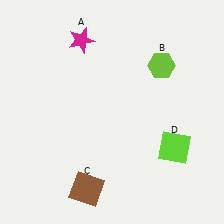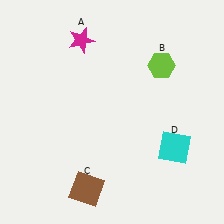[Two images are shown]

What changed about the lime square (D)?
In Image 1, D is lime. In Image 2, it changed to cyan.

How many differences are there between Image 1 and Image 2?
There is 1 difference between the two images.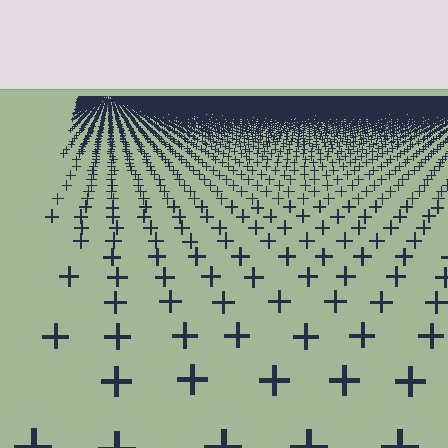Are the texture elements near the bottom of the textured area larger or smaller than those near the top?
Larger. Near the bottom, elements are closer to the viewer and appear at a bigger on-screen size.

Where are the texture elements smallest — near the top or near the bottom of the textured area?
Near the top.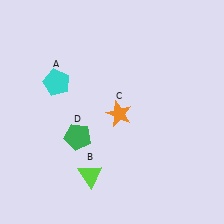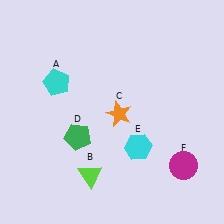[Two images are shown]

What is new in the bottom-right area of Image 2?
A magenta circle (F) was added in the bottom-right area of Image 2.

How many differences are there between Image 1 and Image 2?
There are 2 differences between the two images.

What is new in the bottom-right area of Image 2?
A cyan hexagon (E) was added in the bottom-right area of Image 2.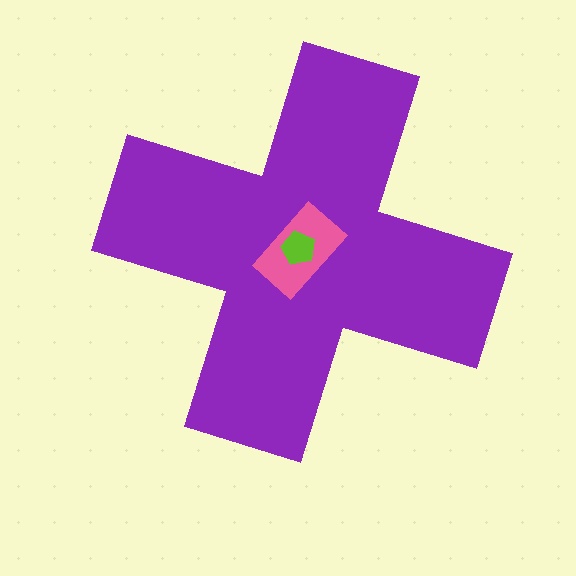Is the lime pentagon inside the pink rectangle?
Yes.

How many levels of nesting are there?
3.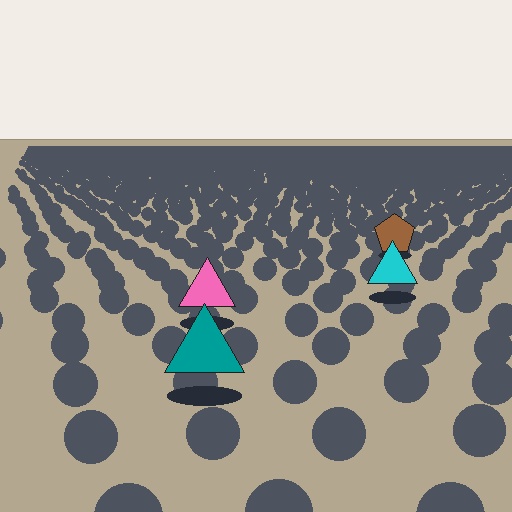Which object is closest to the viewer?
The teal triangle is closest. The texture marks near it are larger and more spread out.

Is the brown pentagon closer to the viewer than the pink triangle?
No. The pink triangle is closer — you can tell from the texture gradient: the ground texture is coarser near it.